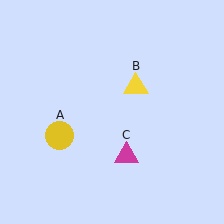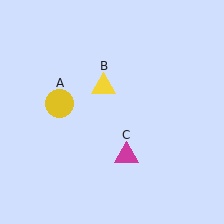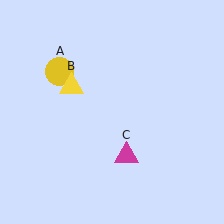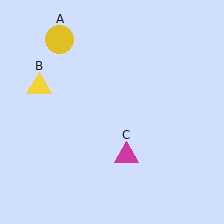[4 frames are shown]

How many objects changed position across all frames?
2 objects changed position: yellow circle (object A), yellow triangle (object B).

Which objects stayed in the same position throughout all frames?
Magenta triangle (object C) remained stationary.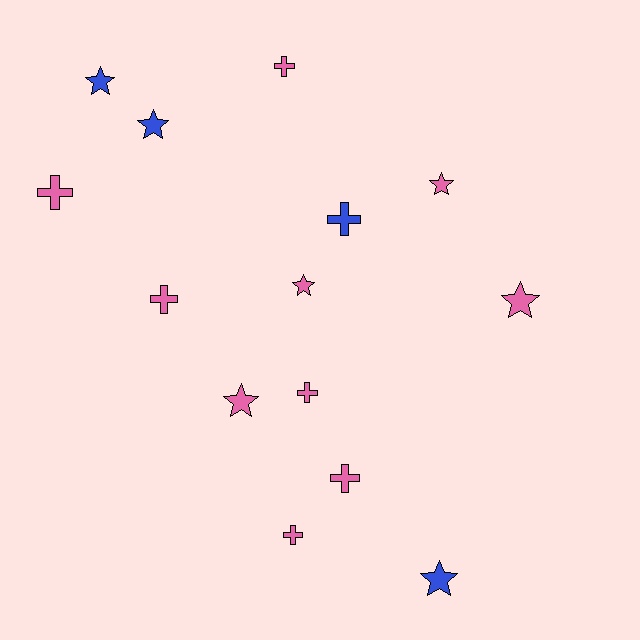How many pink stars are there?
There are 4 pink stars.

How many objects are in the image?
There are 14 objects.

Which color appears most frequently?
Pink, with 10 objects.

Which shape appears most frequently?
Cross, with 7 objects.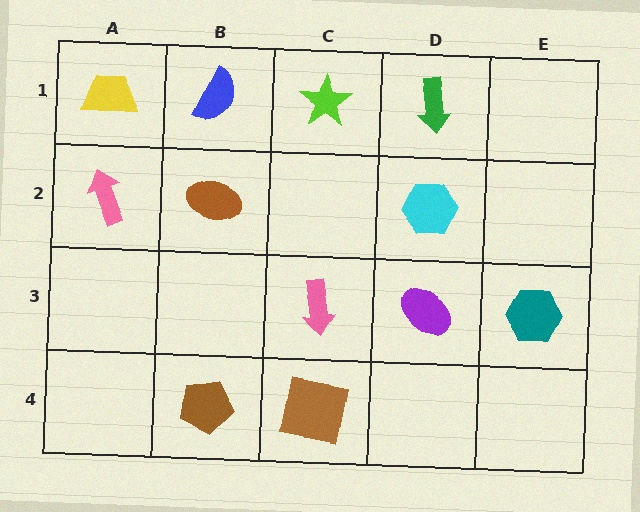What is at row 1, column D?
A green arrow.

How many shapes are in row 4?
2 shapes.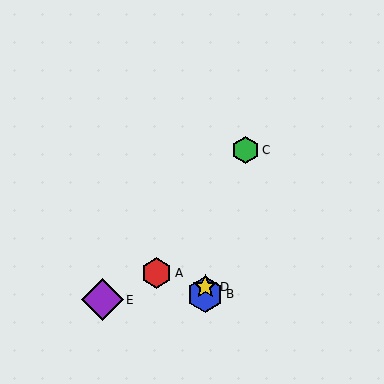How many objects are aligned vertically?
2 objects (B, D) are aligned vertically.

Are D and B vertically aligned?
Yes, both are at x≈205.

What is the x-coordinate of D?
Object D is at x≈205.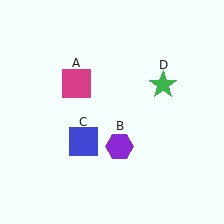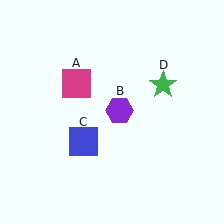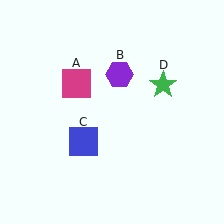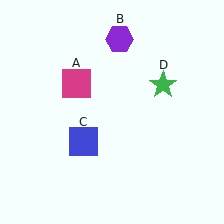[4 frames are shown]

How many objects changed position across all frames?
1 object changed position: purple hexagon (object B).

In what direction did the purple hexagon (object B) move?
The purple hexagon (object B) moved up.